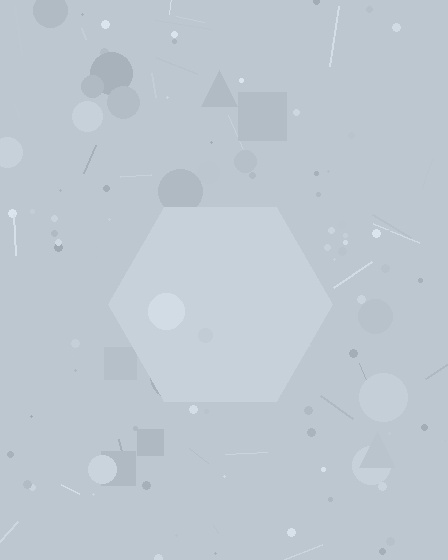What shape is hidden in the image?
A hexagon is hidden in the image.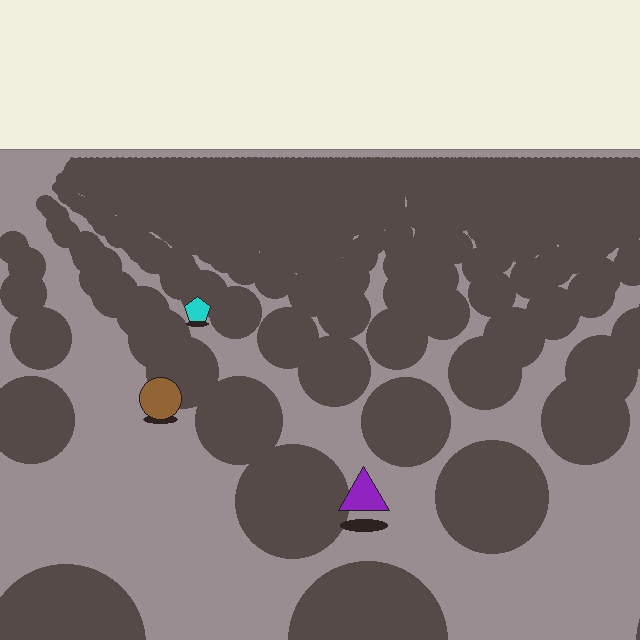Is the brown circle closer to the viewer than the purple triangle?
No. The purple triangle is closer — you can tell from the texture gradient: the ground texture is coarser near it.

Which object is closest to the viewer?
The purple triangle is closest. The texture marks near it are larger and more spread out.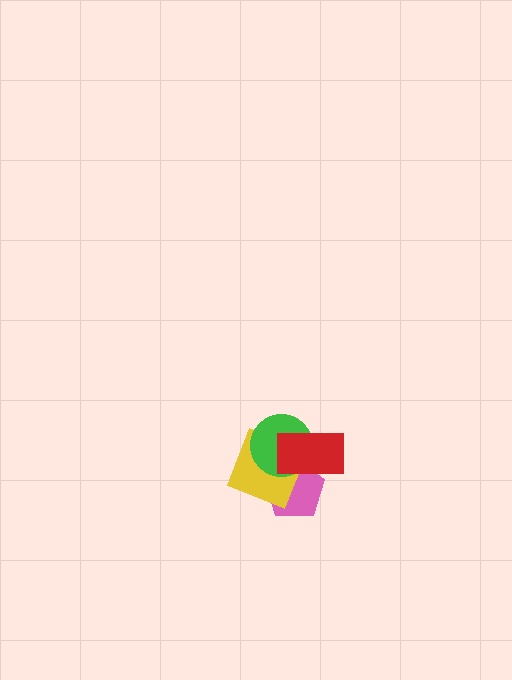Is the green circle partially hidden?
Yes, it is partially covered by another shape.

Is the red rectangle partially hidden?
No, no other shape covers it.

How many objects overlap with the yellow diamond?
3 objects overlap with the yellow diamond.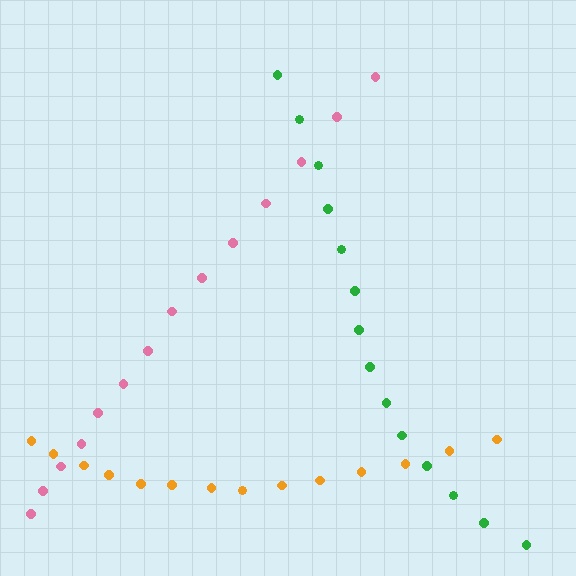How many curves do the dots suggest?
There are 3 distinct paths.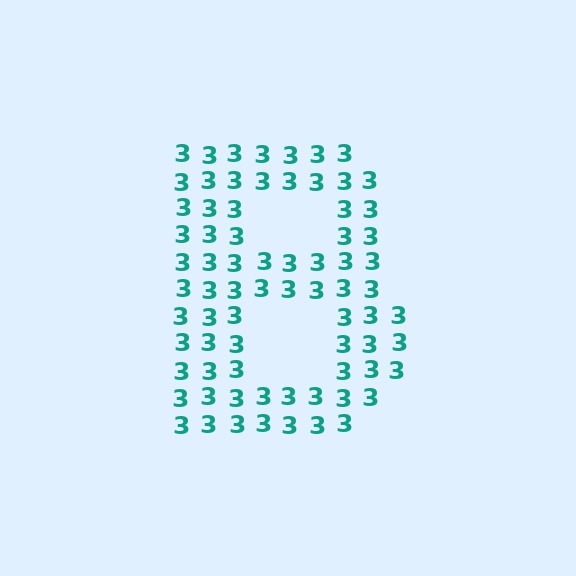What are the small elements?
The small elements are digit 3's.